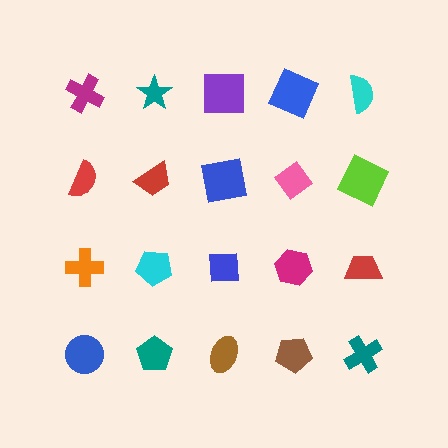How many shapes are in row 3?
5 shapes.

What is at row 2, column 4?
A pink diamond.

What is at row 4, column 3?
A brown ellipse.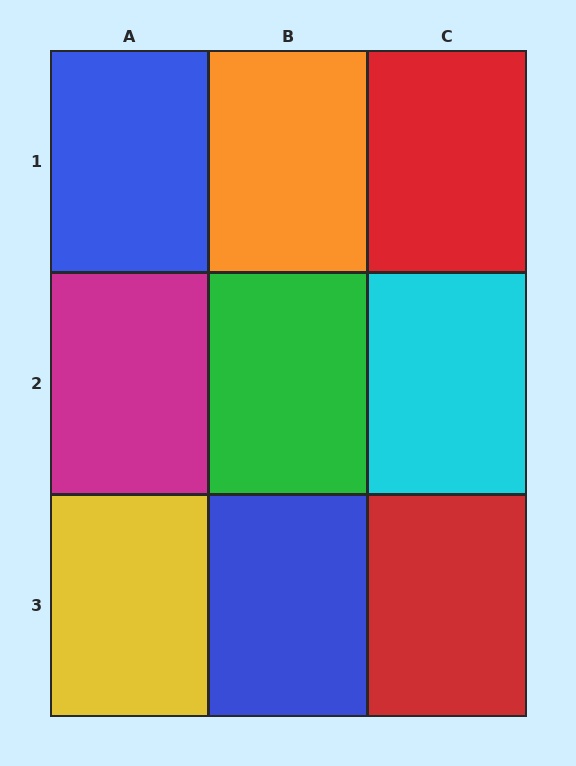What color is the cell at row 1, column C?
Red.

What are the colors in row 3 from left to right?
Yellow, blue, red.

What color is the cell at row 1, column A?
Blue.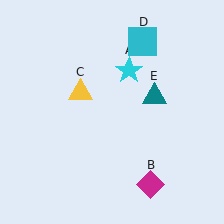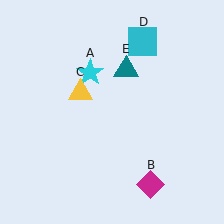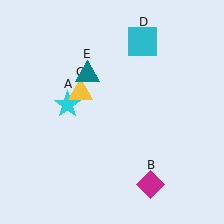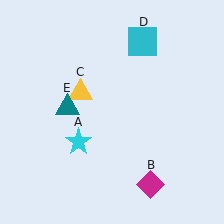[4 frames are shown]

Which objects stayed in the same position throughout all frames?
Magenta diamond (object B) and yellow triangle (object C) and cyan square (object D) remained stationary.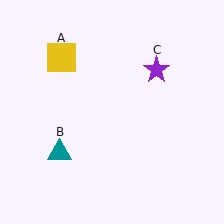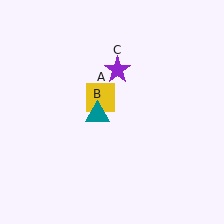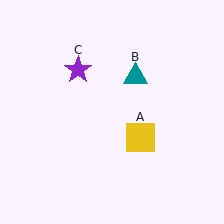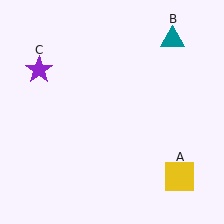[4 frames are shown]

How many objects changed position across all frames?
3 objects changed position: yellow square (object A), teal triangle (object B), purple star (object C).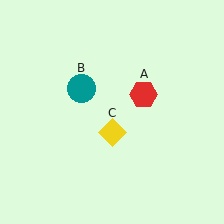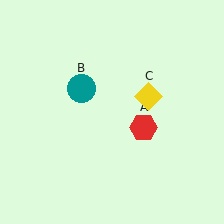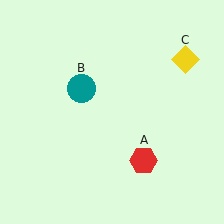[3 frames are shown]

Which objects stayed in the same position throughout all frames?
Teal circle (object B) remained stationary.